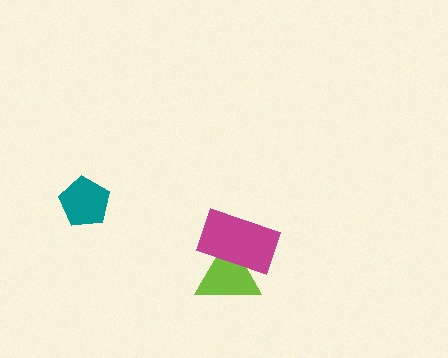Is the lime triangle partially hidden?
Yes, it is partially covered by another shape.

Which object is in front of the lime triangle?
The magenta rectangle is in front of the lime triangle.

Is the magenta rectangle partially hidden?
No, no other shape covers it.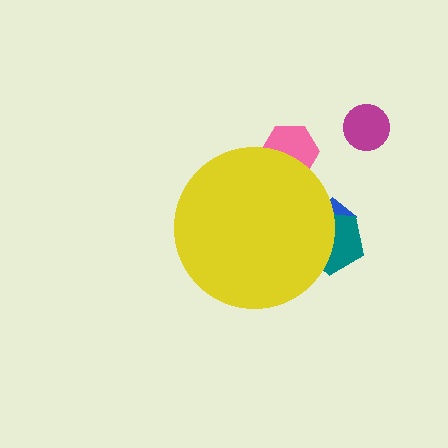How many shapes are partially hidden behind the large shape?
3 shapes are partially hidden.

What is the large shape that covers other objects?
A yellow circle.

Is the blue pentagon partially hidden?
Yes, the blue pentagon is partially hidden behind the yellow circle.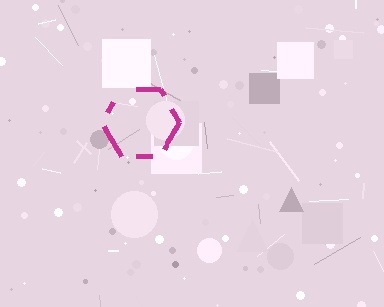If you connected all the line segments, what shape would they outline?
They would outline a hexagon.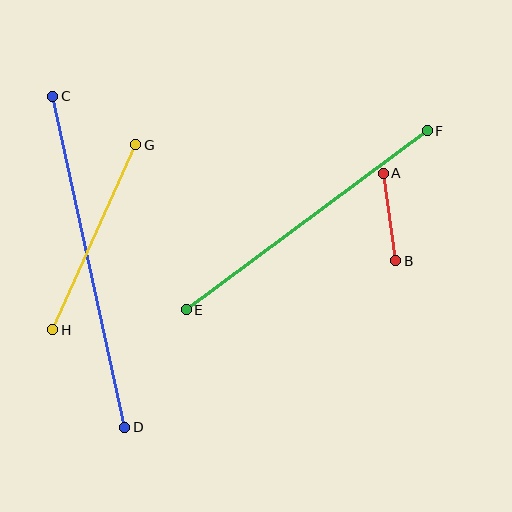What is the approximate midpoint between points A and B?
The midpoint is at approximately (389, 217) pixels.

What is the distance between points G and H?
The distance is approximately 203 pixels.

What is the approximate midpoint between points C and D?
The midpoint is at approximately (89, 262) pixels.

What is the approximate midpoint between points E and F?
The midpoint is at approximately (307, 220) pixels.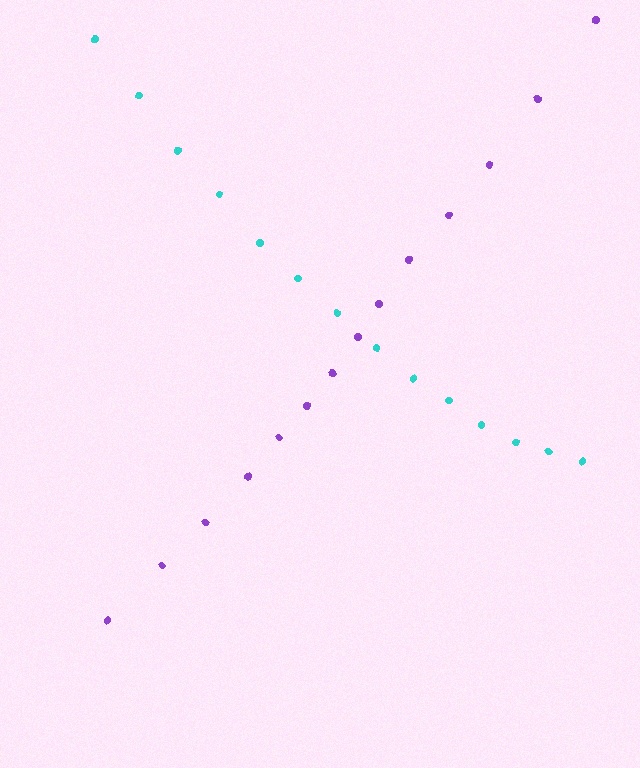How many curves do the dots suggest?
There are 2 distinct paths.